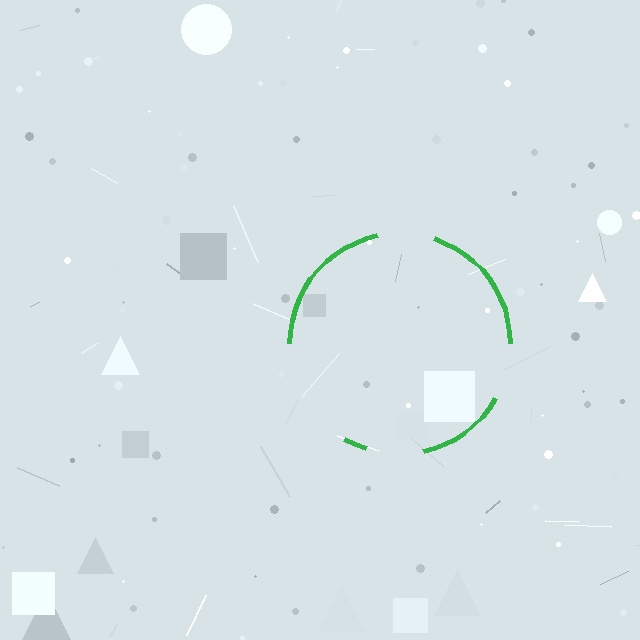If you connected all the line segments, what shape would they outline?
They would outline a circle.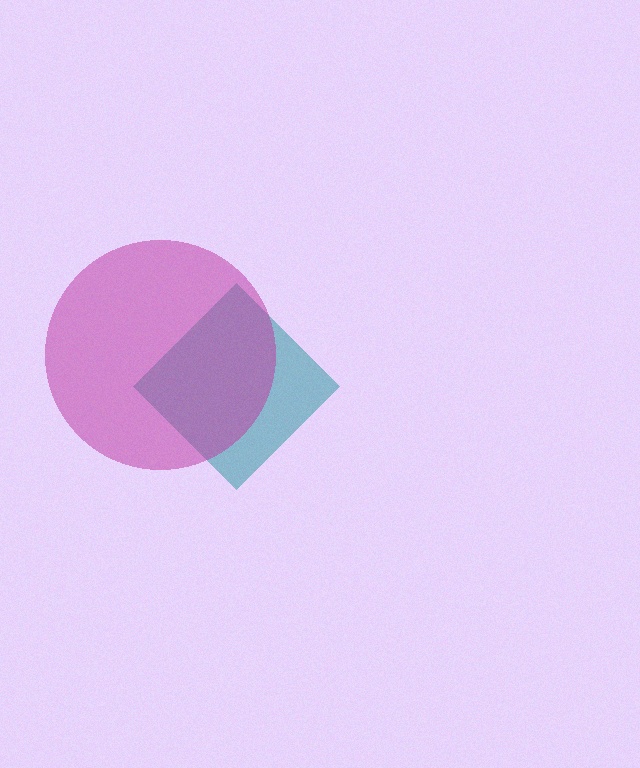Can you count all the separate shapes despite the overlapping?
Yes, there are 2 separate shapes.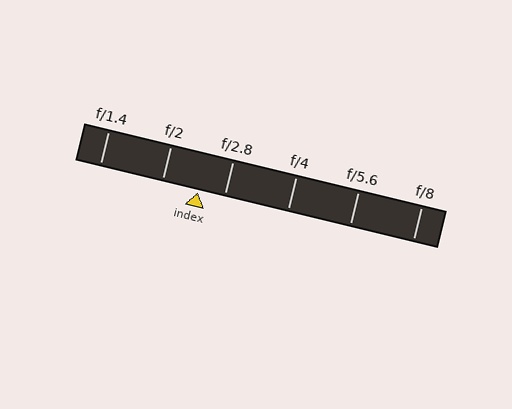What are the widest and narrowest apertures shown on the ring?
The widest aperture shown is f/1.4 and the narrowest is f/8.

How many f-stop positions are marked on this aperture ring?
There are 6 f-stop positions marked.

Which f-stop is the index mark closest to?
The index mark is closest to f/2.8.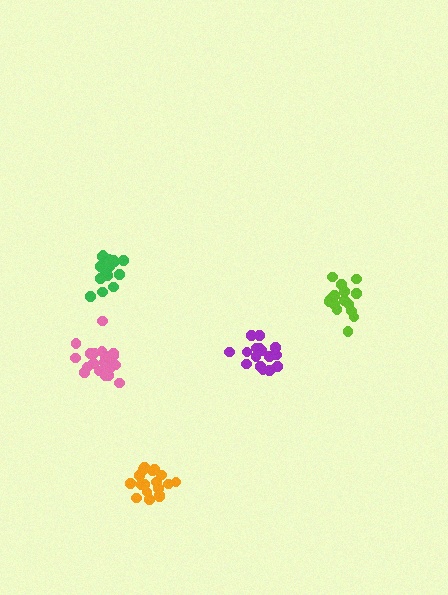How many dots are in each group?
Group 1: 16 dots, Group 2: 18 dots, Group 3: 18 dots, Group 4: 16 dots, Group 5: 21 dots (89 total).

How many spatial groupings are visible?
There are 5 spatial groupings.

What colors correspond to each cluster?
The clusters are colored: lime, orange, green, purple, pink.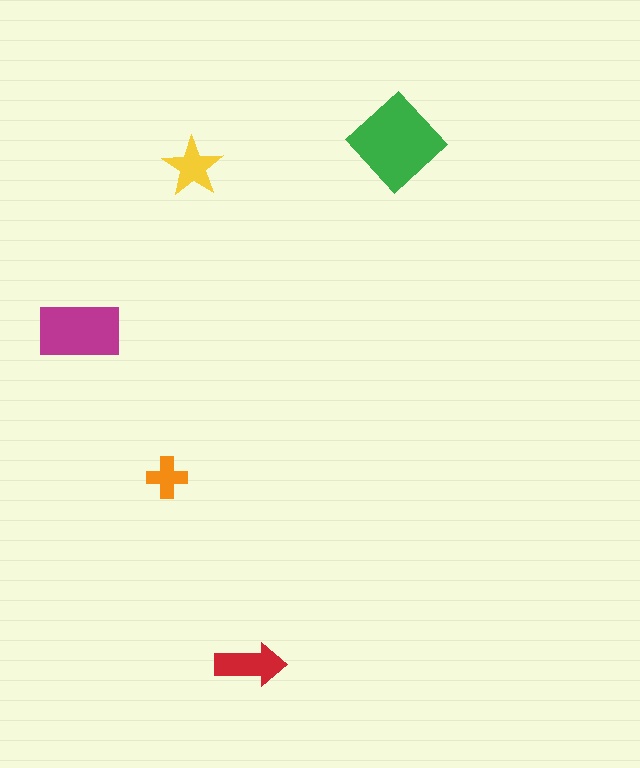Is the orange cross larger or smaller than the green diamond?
Smaller.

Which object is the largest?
The green diamond.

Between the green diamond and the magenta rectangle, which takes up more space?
The green diamond.